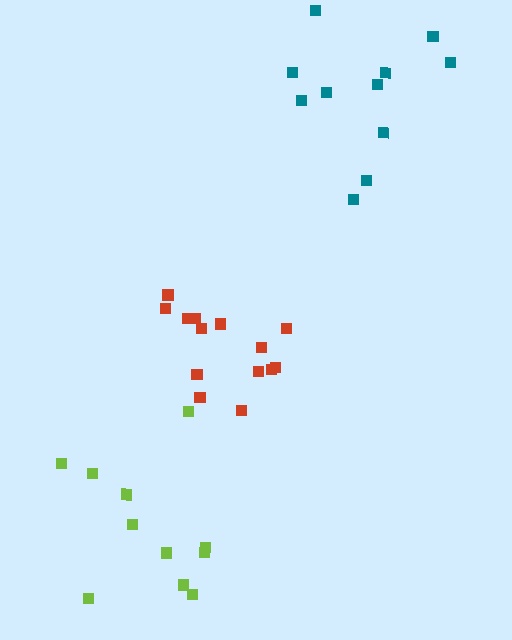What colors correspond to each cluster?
The clusters are colored: red, teal, lime.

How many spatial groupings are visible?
There are 3 spatial groupings.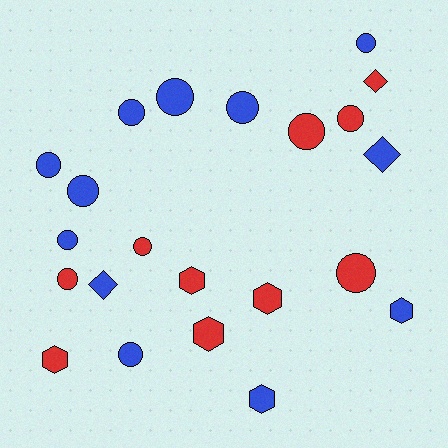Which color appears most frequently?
Blue, with 12 objects.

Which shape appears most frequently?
Circle, with 13 objects.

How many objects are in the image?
There are 22 objects.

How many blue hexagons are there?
There are 2 blue hexagons.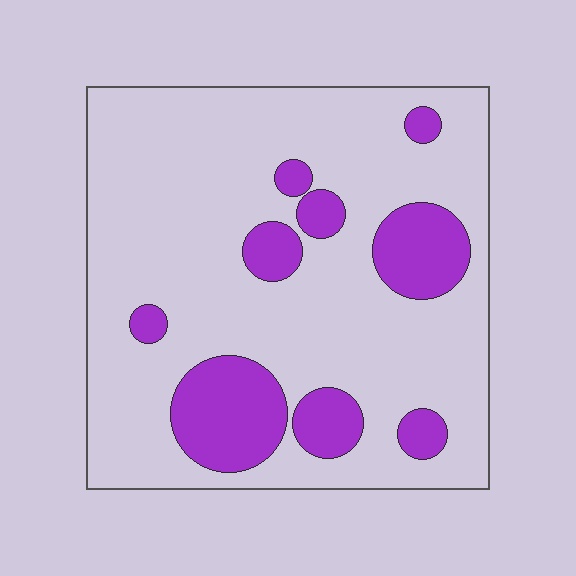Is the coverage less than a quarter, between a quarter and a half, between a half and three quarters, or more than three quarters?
Less than a quarter.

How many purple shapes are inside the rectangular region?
9.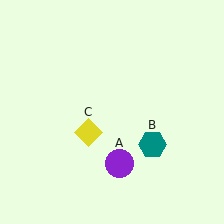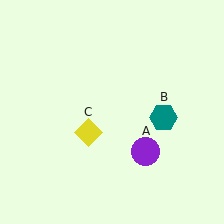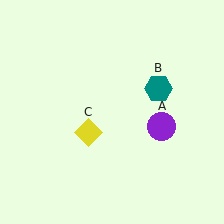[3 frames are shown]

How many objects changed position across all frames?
2 objects changed position: purple circle (object A), teal hexagon (object B).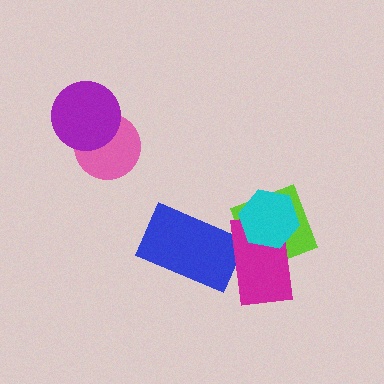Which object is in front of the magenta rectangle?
The cyan hexagon is in front of the magenta rectangle.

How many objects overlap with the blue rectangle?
2 objects overlap with the blue rectangle.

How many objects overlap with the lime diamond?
3 objects overlap with the lime diamond.